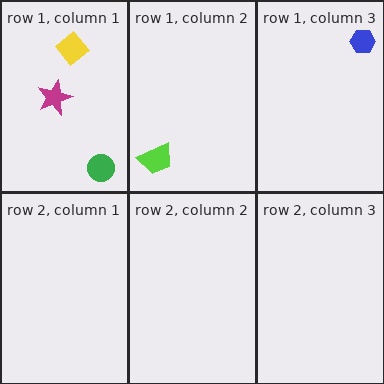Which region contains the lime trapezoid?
The row 1, column 2 region.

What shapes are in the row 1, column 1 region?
The yellow diamond, the green circle, the magenta star.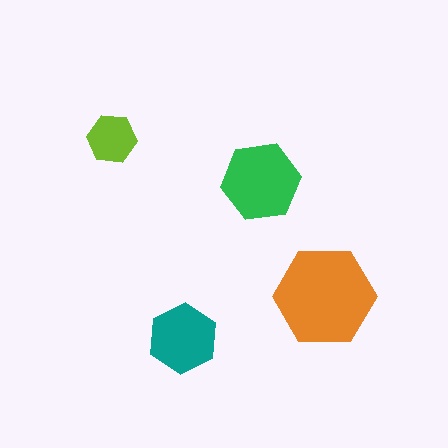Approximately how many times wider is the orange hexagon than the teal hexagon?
About 1.5 times wider.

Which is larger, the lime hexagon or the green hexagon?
The green one.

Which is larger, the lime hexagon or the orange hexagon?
The orange one.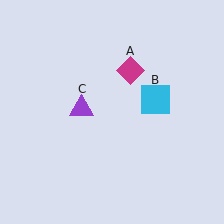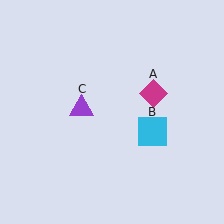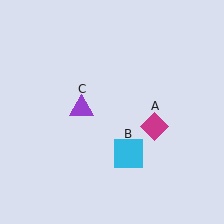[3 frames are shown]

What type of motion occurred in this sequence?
The magenta diamond (object A), cyan square (object B) rotated clockwise around the center of the scene.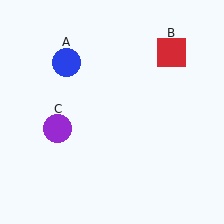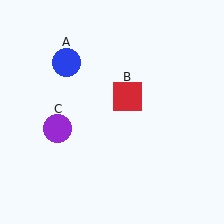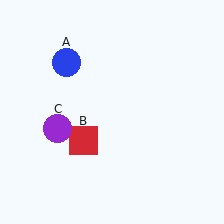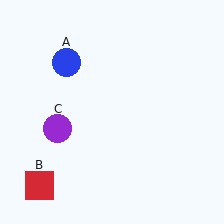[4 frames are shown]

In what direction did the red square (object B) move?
The red square (object B) moved down and to the left.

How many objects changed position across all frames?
1 object changed position: red square (object B).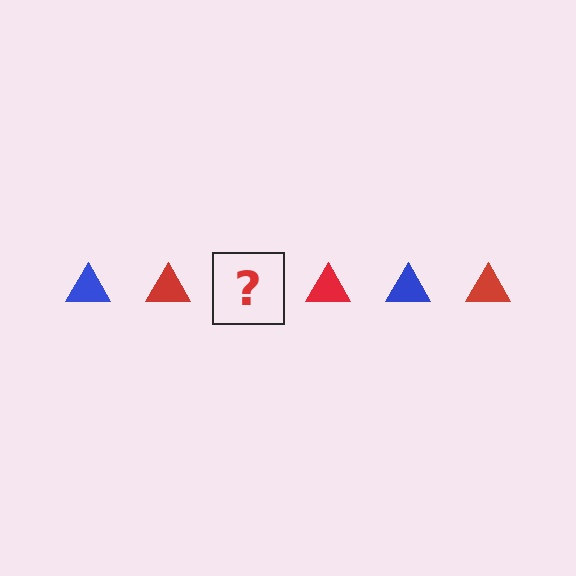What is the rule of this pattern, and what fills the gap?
The rule is that the pattern cycles through blue, red triangles. The gap should be filled with a blue triangle.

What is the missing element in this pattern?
The missing element is a blue triangle.